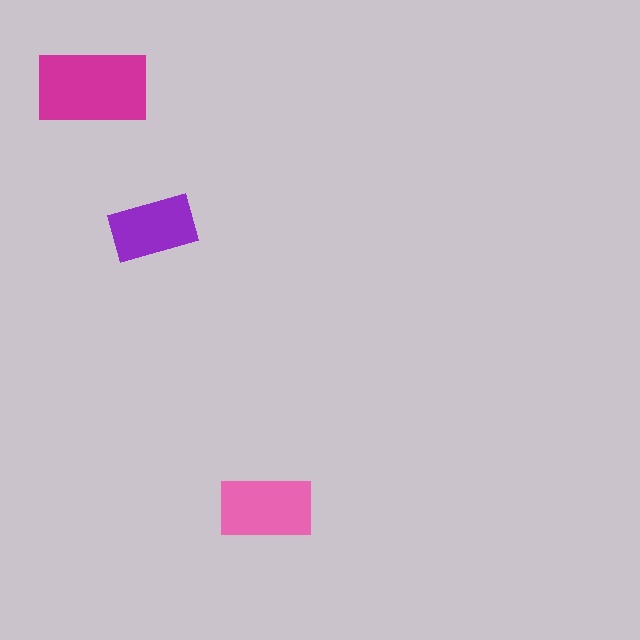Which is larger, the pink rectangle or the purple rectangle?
The pink one.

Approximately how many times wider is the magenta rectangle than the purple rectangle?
About 1.5 times wider.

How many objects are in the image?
There are 3 objects in the image.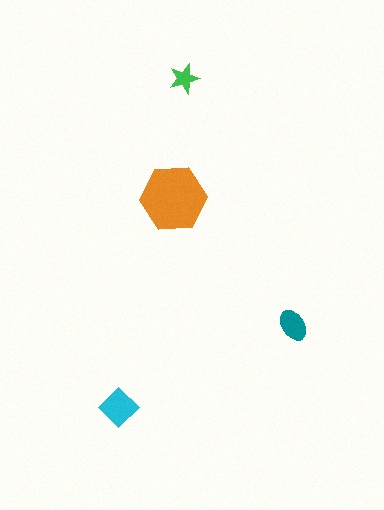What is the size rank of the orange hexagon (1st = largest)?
1st.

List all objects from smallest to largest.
The green star, the teal ellipse, the cyan diamond, the orange hexagon.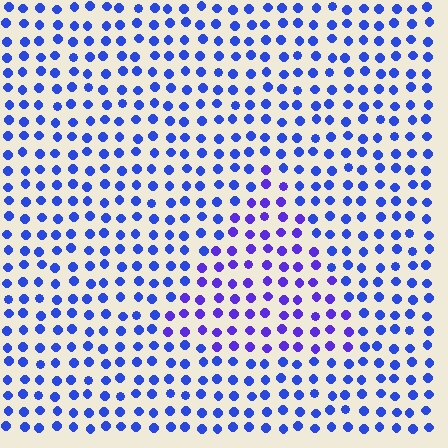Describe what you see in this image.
The image is filled with small blue elements in a uniform arrangement. A triangle-shaped region is visible where the elements are tinted to a slightly different hue, forming a subtle color boundary.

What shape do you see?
I see a triangle.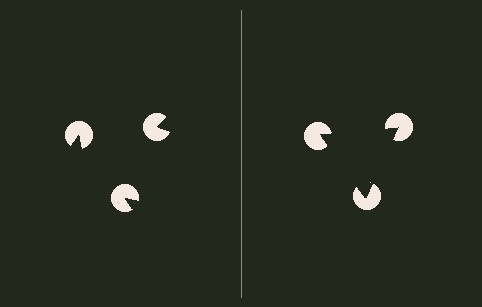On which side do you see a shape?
An illusory triangle appears on the right side. On the left side the wedge cuts are rotated, so no coherent shape forms.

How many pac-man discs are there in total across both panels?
6 — 3 on each side.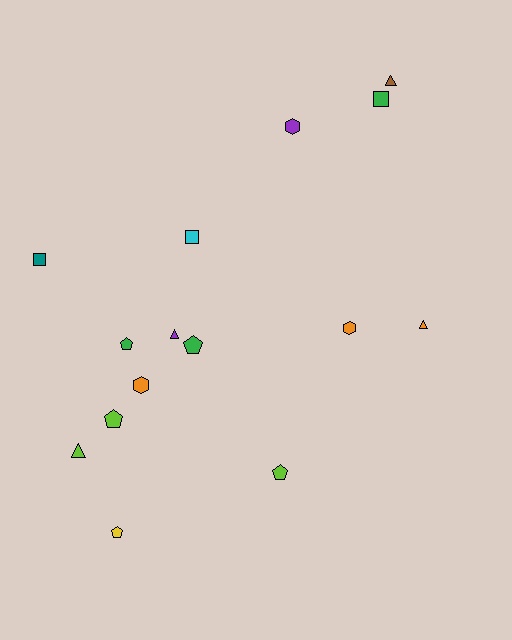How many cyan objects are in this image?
There is 1 cyan object.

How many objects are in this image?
There are 15 objects.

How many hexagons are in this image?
There are 3 hexagons.